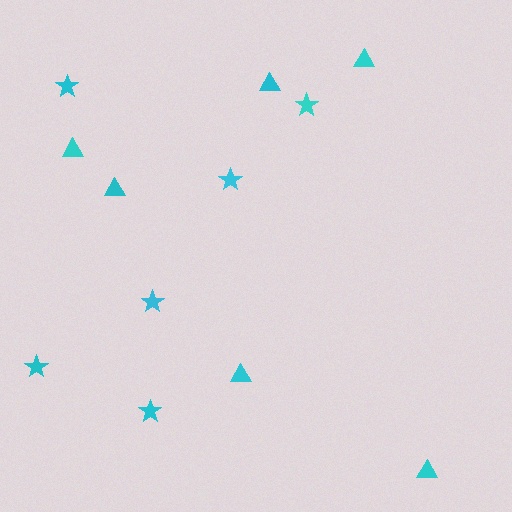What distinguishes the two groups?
There are 2 groups: one group of stars (6) and one group of triangles (6).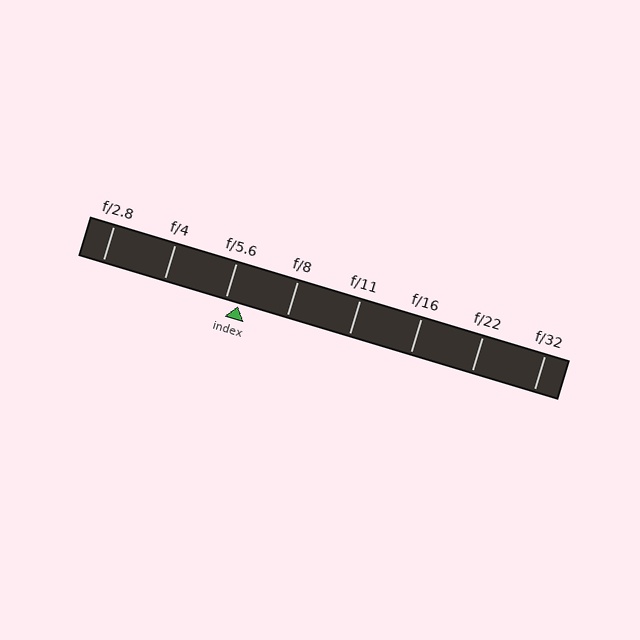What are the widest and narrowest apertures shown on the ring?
The widest aperture shown is f/2.8 and the narrowest is f/32.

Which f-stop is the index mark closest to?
The index mark is closest to f/5.6.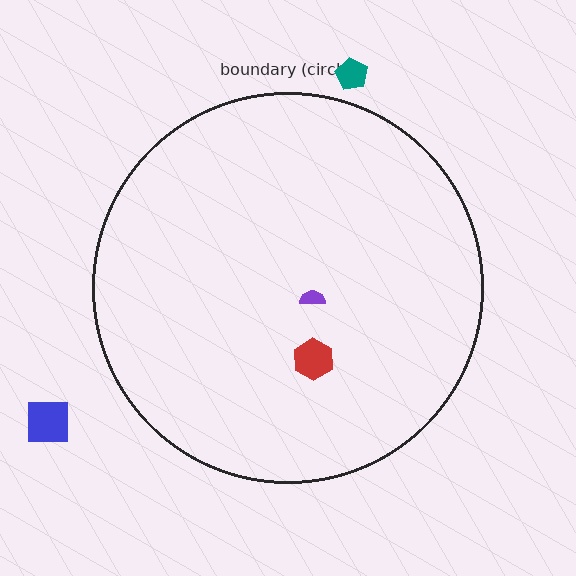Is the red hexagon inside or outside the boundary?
Inside.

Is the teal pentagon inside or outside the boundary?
Outside.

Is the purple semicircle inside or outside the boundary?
Inside.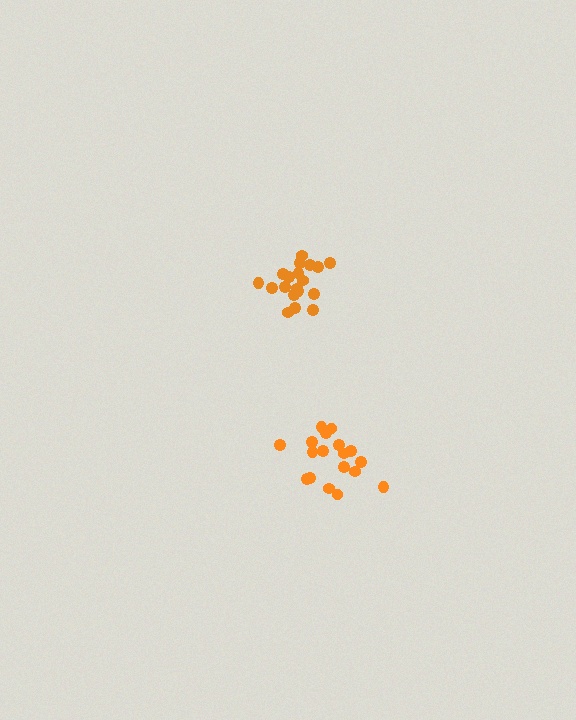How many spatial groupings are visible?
There are 2 spatial groupings.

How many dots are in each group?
Group 1: 19 dots, Group 2: 18 dots (37 total).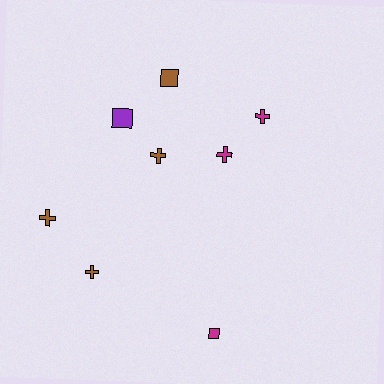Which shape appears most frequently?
Cross, with 5 objects.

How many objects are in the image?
There are 8 objects.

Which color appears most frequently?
Brown, with 4 objects.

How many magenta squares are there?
There is 1 magenta square.